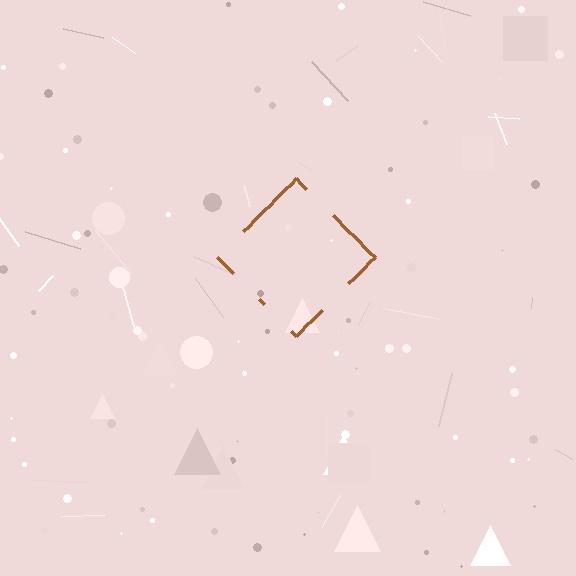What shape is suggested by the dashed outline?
The dashed outline suggests a diamond.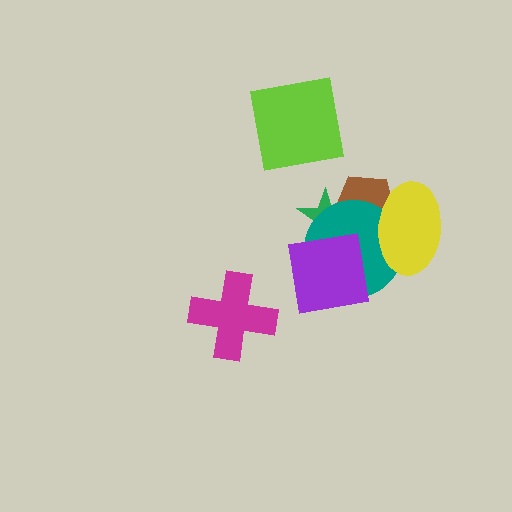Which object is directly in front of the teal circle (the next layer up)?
The purple square is directly in front of the teal circle.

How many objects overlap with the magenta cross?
0 objects overlap with the magenta cross.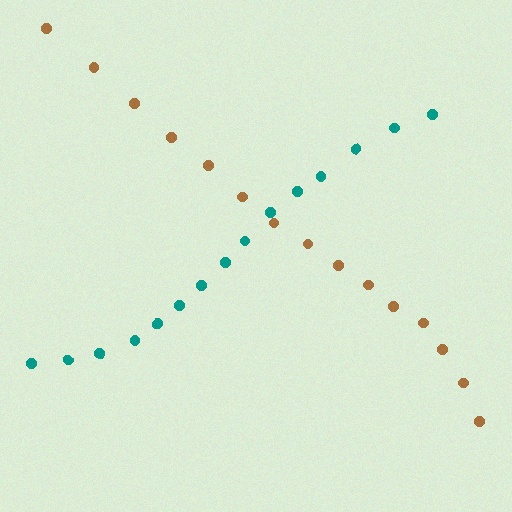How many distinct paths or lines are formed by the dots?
There are 2 distinct paths.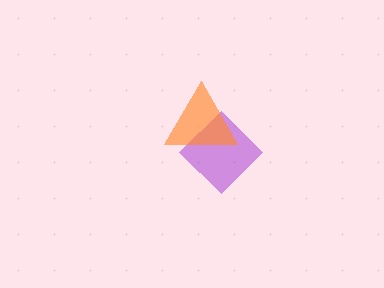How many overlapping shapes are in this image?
There are 2 overlapping shapes in the image.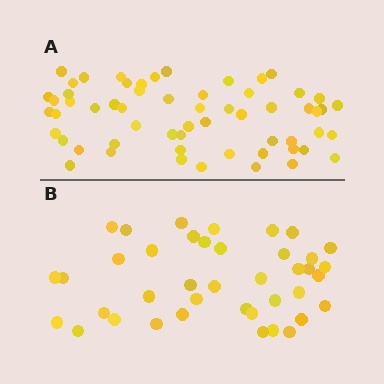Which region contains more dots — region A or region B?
Region A (the top region) has more dots.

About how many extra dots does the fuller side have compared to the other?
Region A has approximately 20 more dots than region B.